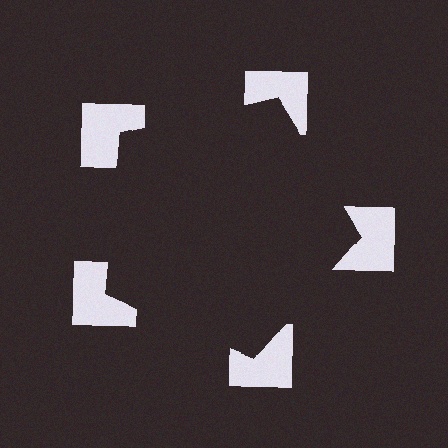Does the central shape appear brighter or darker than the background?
It typically appears slightly darker than the background, even though no actual brightness change is drawn.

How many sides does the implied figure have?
5 sides.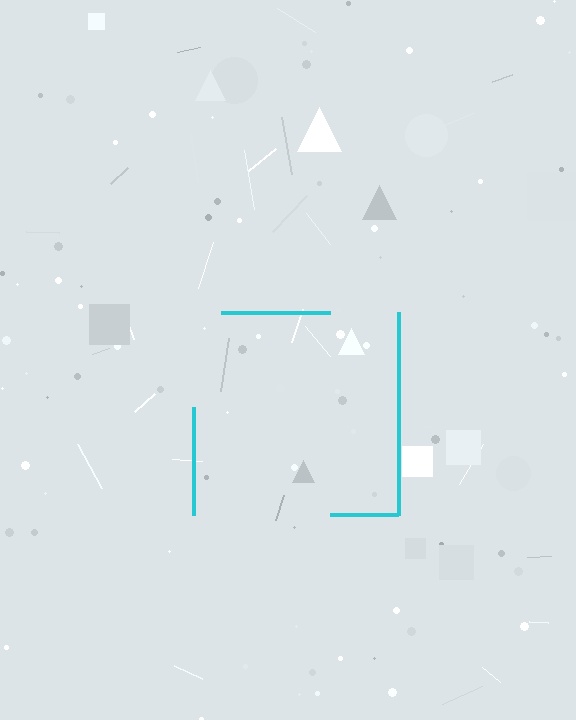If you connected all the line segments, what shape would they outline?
They would outline a square.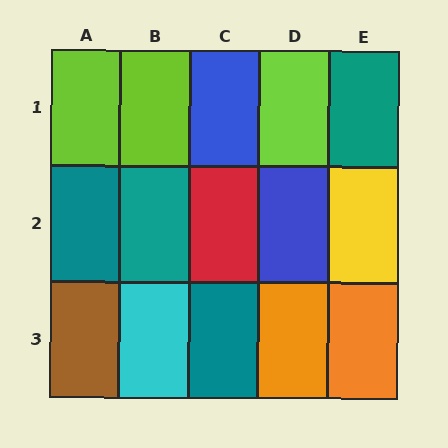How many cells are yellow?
1 cell is yellow.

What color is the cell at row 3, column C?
Teal.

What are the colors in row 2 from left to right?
Teal, teal, red, blue, yellow.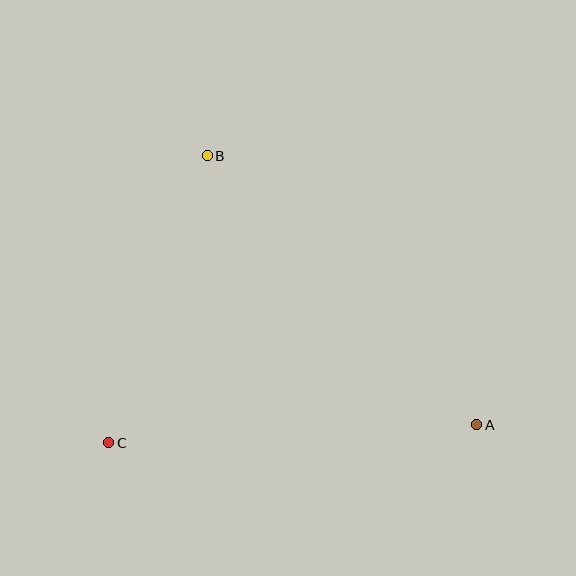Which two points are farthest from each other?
Points A and B are farthest from each other.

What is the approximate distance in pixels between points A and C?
The distance between A and C is approximately 369 pixels.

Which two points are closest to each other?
Points B and C are closest to each other.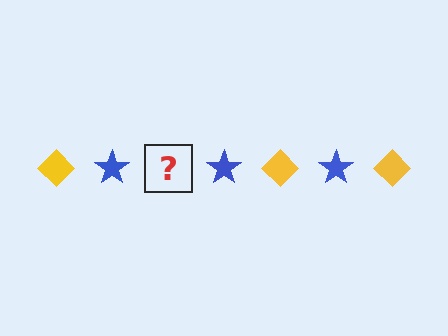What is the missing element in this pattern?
The missing element is a yellow diamond.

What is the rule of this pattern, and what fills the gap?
The rule is that the pattern alternates between yellow diamond and blue star. The gap should be filled with a yellow diamond.